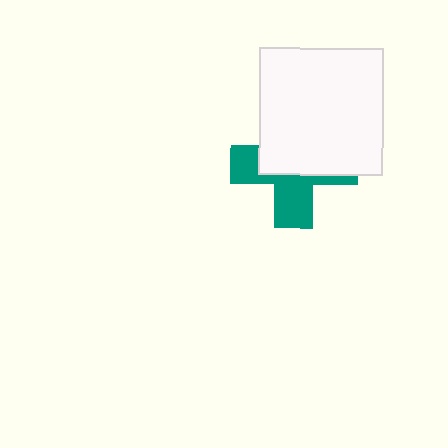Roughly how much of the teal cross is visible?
A small part of it is visible (roughly 43%).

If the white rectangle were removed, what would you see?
You would see the complete teal cross.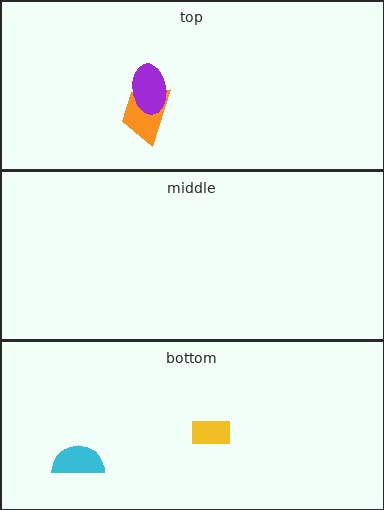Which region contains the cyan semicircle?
The bottom region.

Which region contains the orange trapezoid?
The top region.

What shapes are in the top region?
The orange trapezoid, the purple ellipse.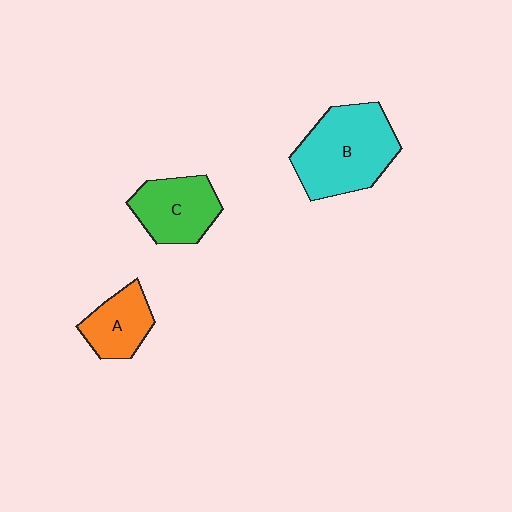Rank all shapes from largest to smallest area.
From largest to smallest: B (cyan), C (green), A (orange).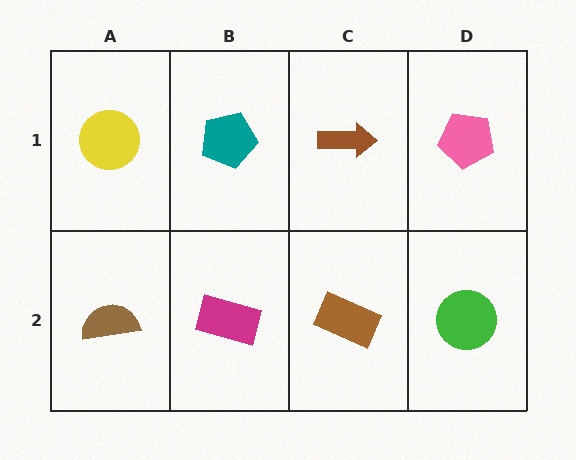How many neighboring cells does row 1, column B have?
3.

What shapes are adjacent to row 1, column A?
A brown semicircle (row 2, column A), a teal pentagon (row 1, column B).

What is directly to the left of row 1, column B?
A yellow circle.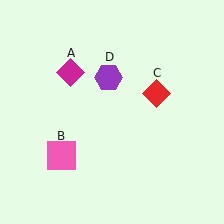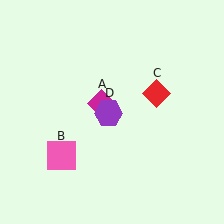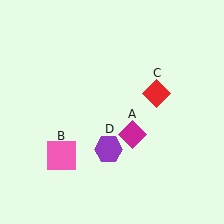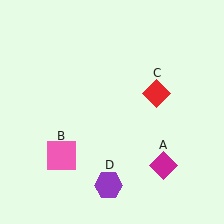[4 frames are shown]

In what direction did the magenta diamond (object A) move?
The magenta diamond (object A) moved down and to the right.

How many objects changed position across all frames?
2 objects changed position: magenta diamond (object A), purple hexagon (object D).